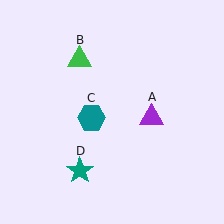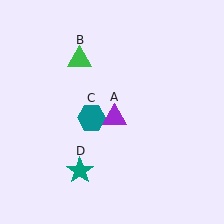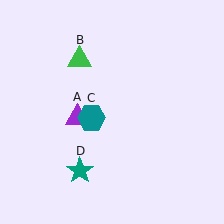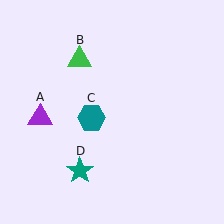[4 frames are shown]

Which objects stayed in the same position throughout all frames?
Green triangle (object B) and teal hexagon (object C) and teal star (object D) remained stationary.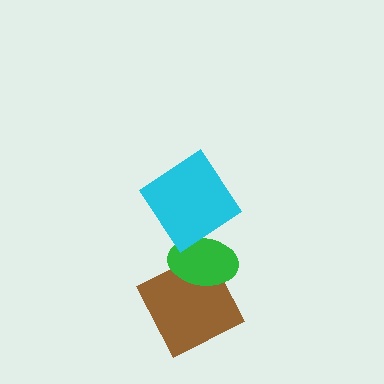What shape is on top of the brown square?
The green ellipse is on top of the brown square.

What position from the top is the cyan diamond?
The cyan diamond is 1st from the top.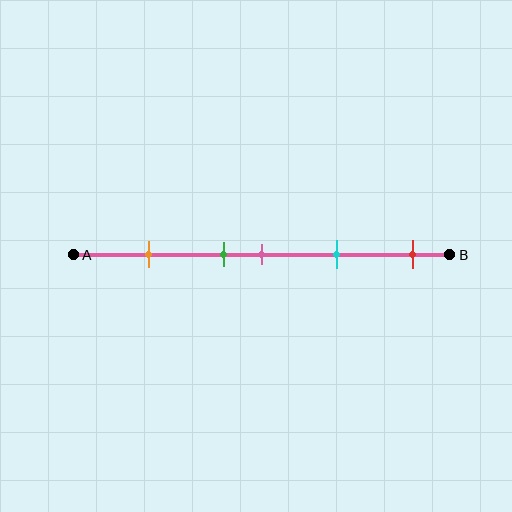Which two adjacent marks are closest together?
The green and pink marks are the closest adjacent pair.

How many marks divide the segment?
There are 5 marks dividing the segment.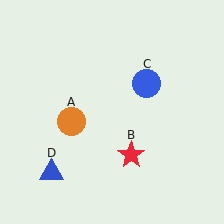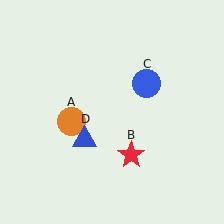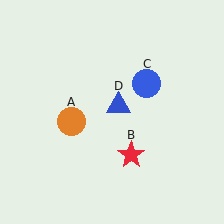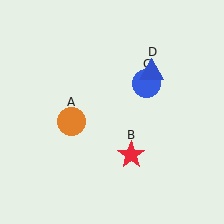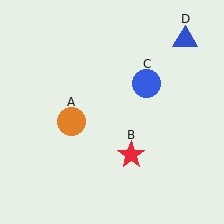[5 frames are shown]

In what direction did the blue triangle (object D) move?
The blue triangle (object D) moved up and to the right.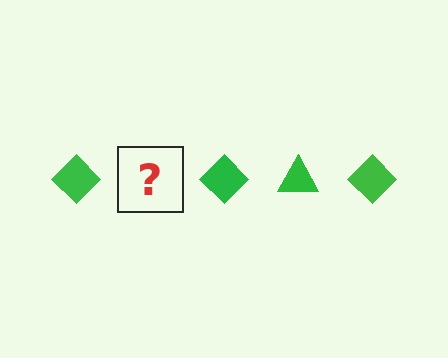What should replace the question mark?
The question mark should be replaced with a green triangle.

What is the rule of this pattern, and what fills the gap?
The rule is that the pattern cycles through diamond, triangle shapes in green. The gap should be filled with a green triangle.